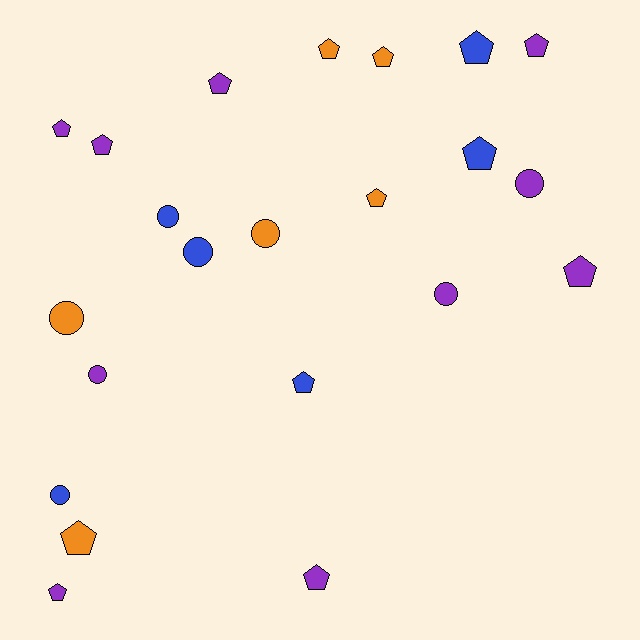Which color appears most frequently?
Purple, with 10 objects.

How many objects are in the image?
There are 22 objects.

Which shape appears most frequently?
Pentagon, with 14 objects.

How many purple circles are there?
There are 3 purple circles.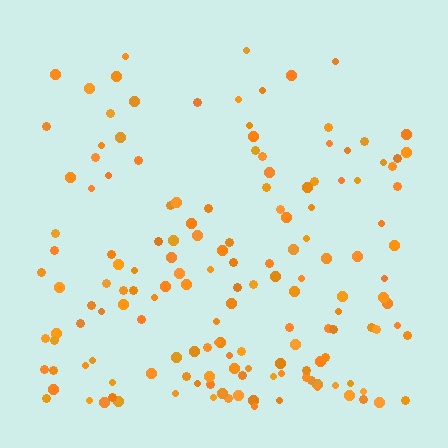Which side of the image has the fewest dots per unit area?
The top.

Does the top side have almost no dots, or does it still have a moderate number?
Still a moderate number, just noticeably fewer than the bottom.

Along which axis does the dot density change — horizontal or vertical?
Vertical.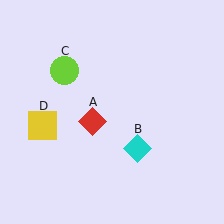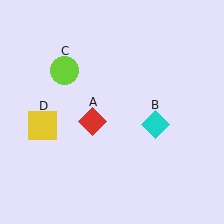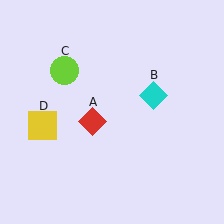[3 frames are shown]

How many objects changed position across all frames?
1 object changed position: cyan diamond (object B).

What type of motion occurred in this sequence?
The cyan diamond (object B) rotated counterclockwise around the center of the scene.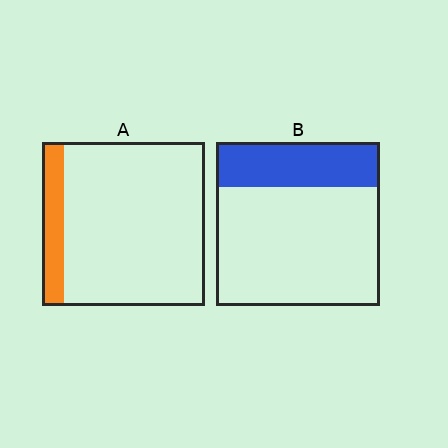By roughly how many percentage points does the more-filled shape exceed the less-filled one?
By roughly 15 percentage points (B over A).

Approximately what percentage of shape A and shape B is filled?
A is approximately 15% and B is approximately 25%.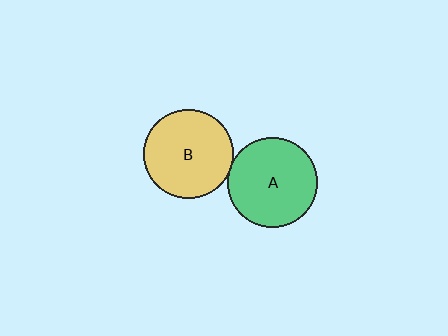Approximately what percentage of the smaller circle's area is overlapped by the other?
Approximately 5%.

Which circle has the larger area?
Circle A (green).